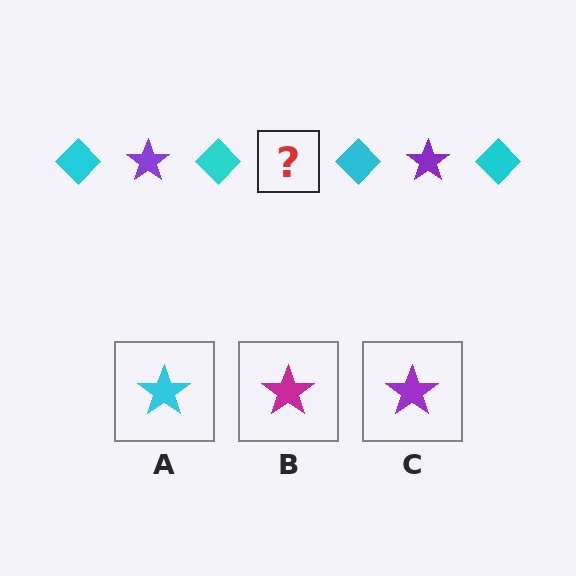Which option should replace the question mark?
Option C.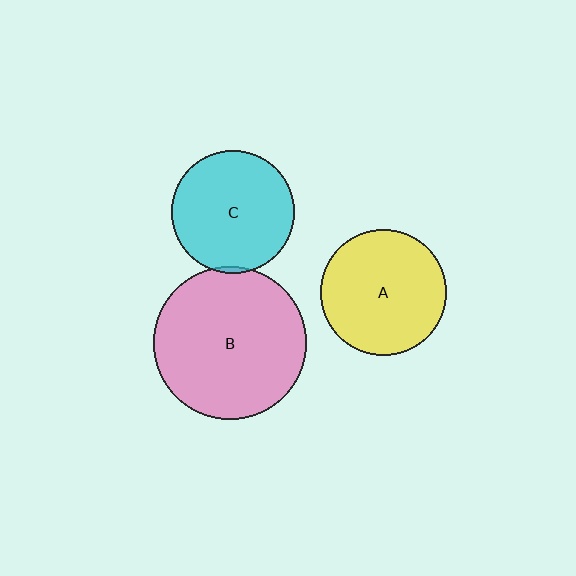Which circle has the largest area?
Circle B (pink).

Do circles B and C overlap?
Yes.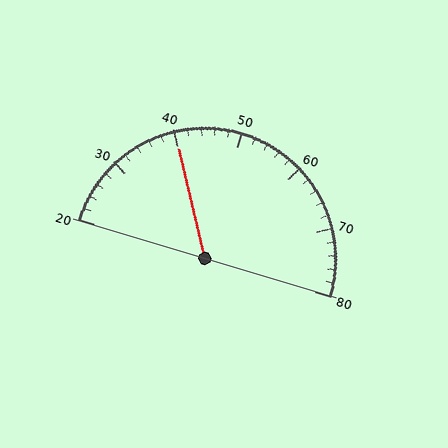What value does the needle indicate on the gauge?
The needle indicates approximately 40.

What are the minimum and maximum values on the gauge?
The gauge ranges from 20 to 80.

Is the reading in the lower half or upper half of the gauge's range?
The reading is in the lower half of the range (20 to 80).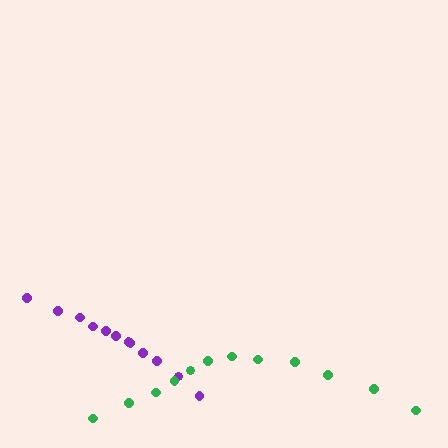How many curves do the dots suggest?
There are 2 distinct paths.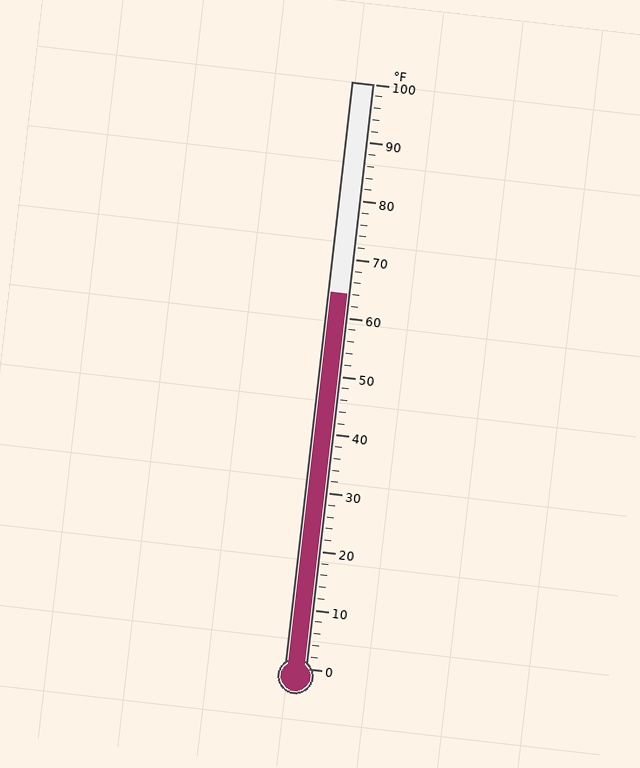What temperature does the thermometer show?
The thermometer shows approximately 64°F.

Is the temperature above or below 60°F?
The temperature is above 60°F.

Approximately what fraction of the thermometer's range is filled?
The thermometer is filled to approximately 65% of its range.